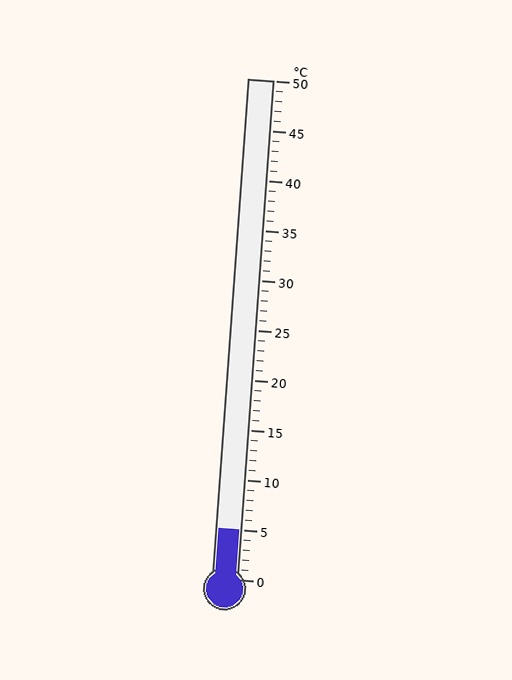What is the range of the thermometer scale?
The thermometer scale ranges from 0°C to 50°C.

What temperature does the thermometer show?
The thermometer shows approximately 5°C.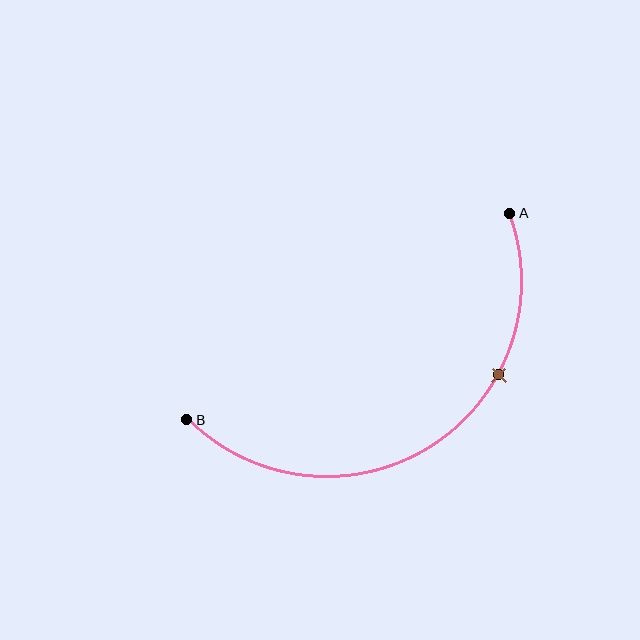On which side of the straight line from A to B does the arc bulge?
The arc bulges below the straight line connecting A and B.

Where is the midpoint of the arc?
The arc midpoint is the point on the curve farthest from the straight line joining A and B. It sits below that line.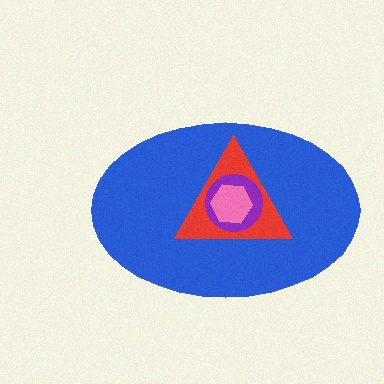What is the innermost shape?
The pink hexagon.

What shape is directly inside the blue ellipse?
The red triangle.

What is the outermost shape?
The blue ellipse.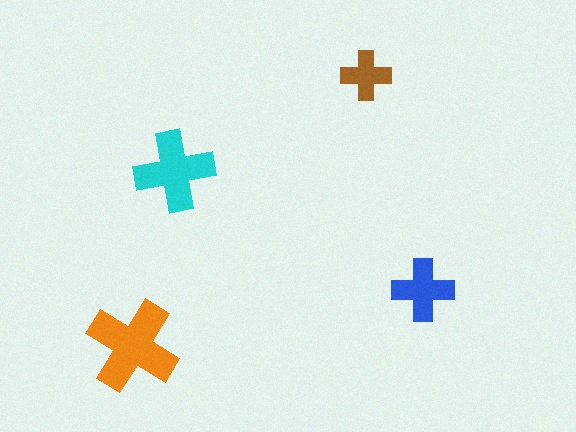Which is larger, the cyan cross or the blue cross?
The cyan one.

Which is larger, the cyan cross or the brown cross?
The cyan one.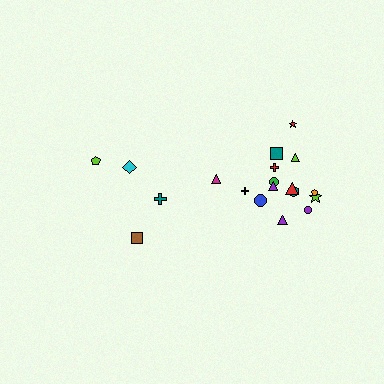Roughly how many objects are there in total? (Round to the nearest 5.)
Roughly 20 objects in total.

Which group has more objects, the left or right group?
The right group.